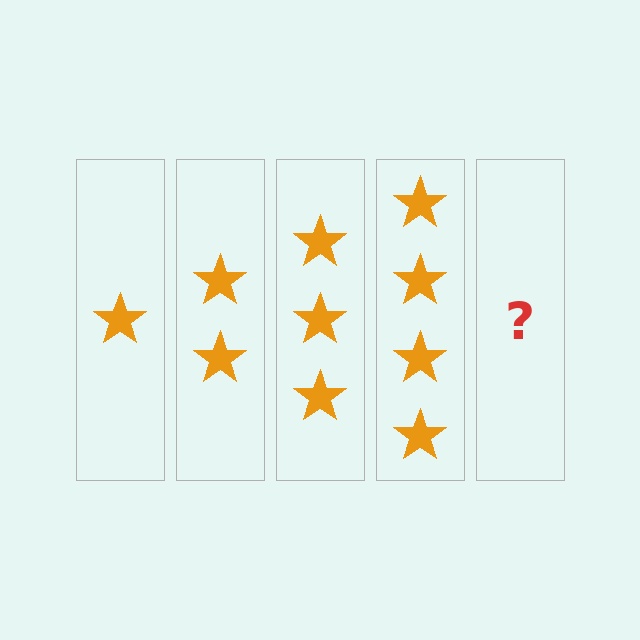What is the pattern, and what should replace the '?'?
The pattern is that each step adds one more star. The '?' should be 5 stars.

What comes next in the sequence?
The next element should be 5 stars.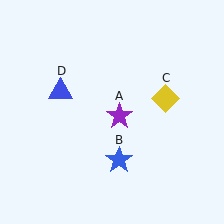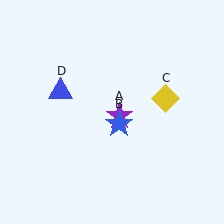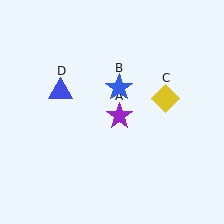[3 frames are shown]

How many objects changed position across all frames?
1 object changed position: blue star (object B).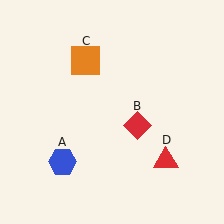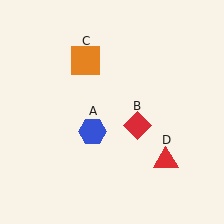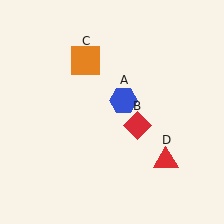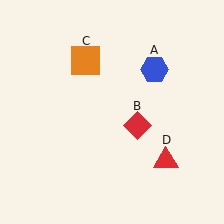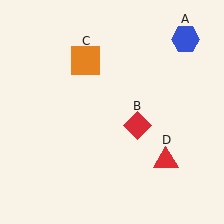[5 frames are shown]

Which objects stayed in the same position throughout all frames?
Red diamond (object B) and orange square (object C) and red triangle (object D) remained stationary.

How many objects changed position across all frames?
1 object changed position: blue hexagon (object A).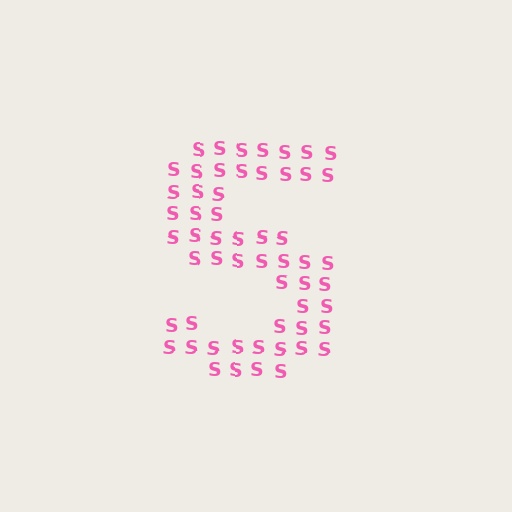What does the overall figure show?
The overall figure shows the letter S.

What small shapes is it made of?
It is made of small letter S's.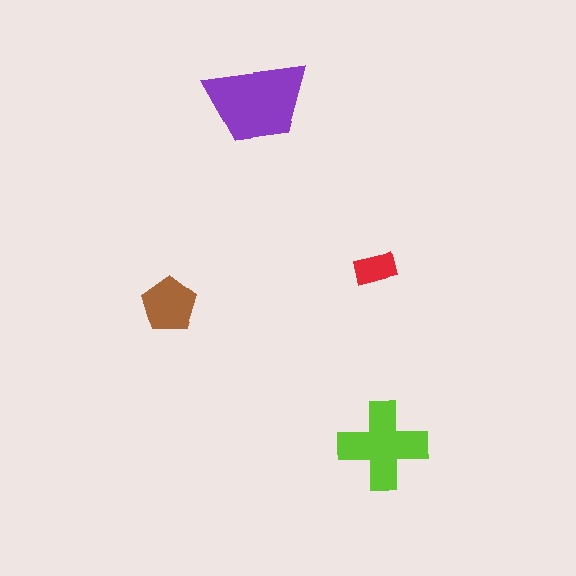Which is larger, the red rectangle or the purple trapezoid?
The purple trapezoid.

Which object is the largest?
The purple trapezoid.